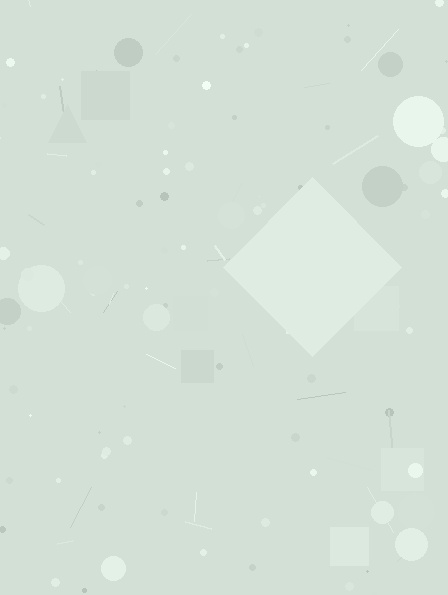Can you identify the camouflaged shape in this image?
The camouflaged shape is a diamond.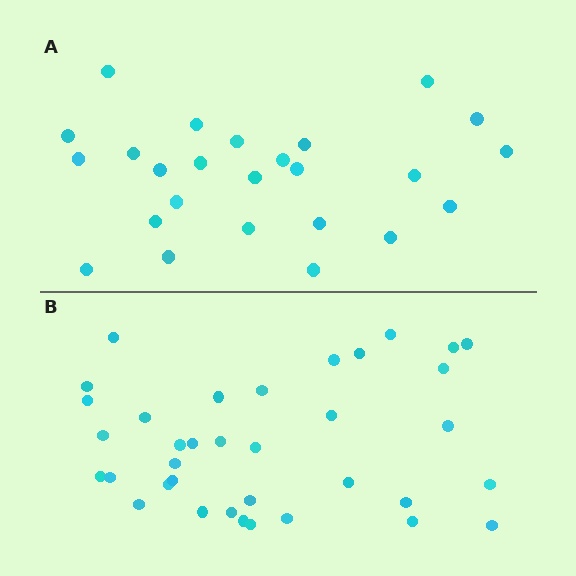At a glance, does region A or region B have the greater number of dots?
Region B (the bottom region) has more dots.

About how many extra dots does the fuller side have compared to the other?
Region B has roughly 12 or so more dots than region A.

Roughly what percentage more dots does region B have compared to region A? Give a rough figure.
About 45% more.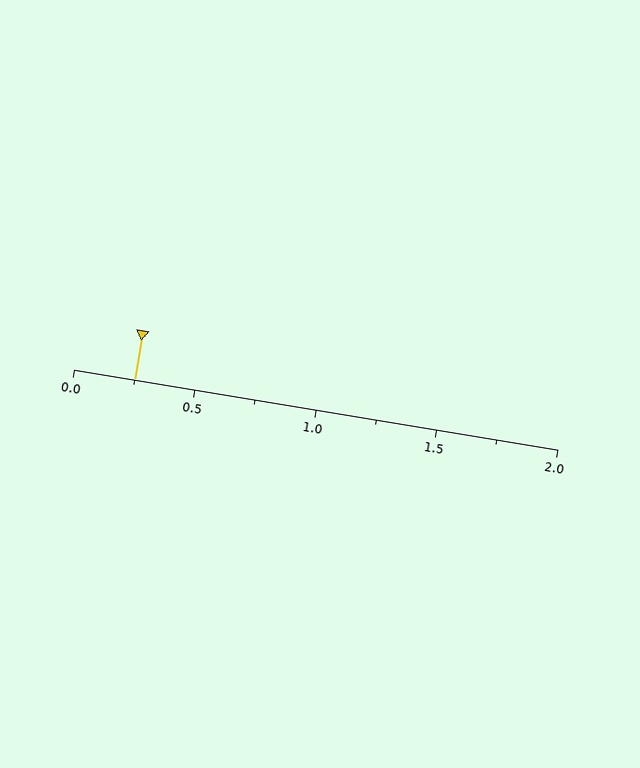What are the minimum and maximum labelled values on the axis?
The axis runs from 0.0 to 2.0.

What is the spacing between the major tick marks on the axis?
The major ticks are spaced 0.5 apart.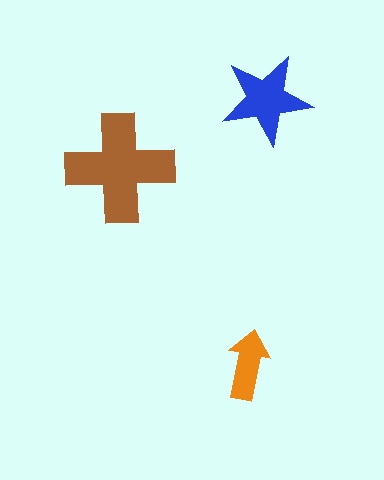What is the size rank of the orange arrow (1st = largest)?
3rd.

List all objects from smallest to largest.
The orange arrow, the blue star, the brown cross.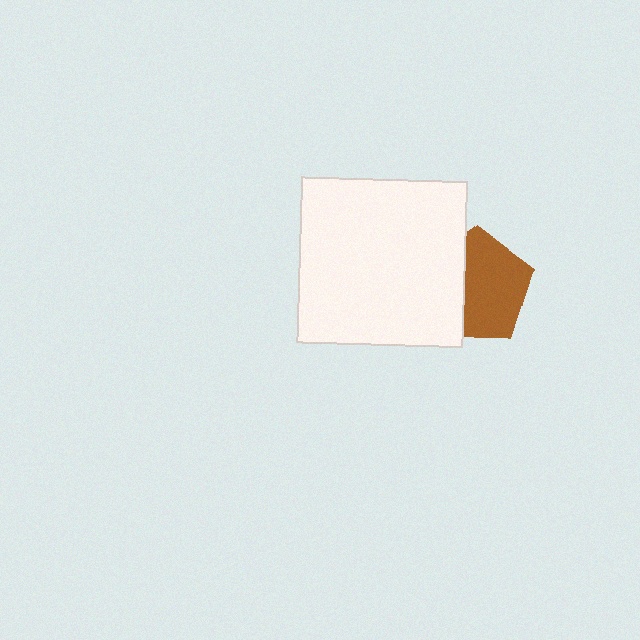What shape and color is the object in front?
The object in front is a white square.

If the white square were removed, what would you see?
You would see the complete brown pentagon.